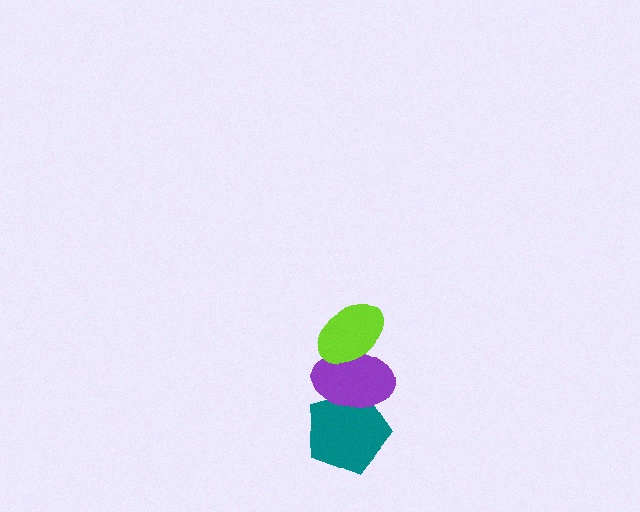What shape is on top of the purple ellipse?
The lime ellipse is on top of the purple ellipse.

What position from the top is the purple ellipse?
The purple ellipse is 2nd from the top.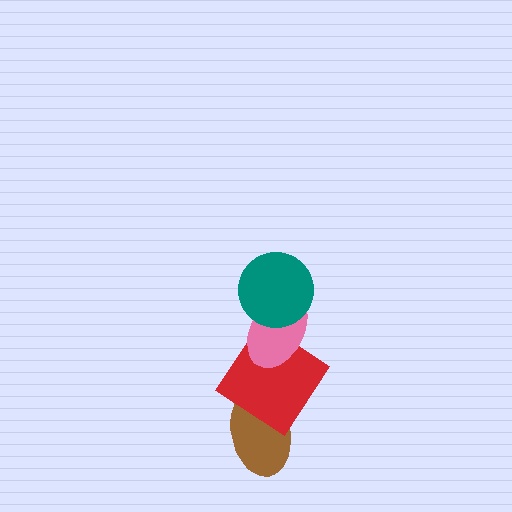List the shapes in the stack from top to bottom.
From top to bottom: the teal circle, the pink ellipse, the red diamond, the brown ellipse.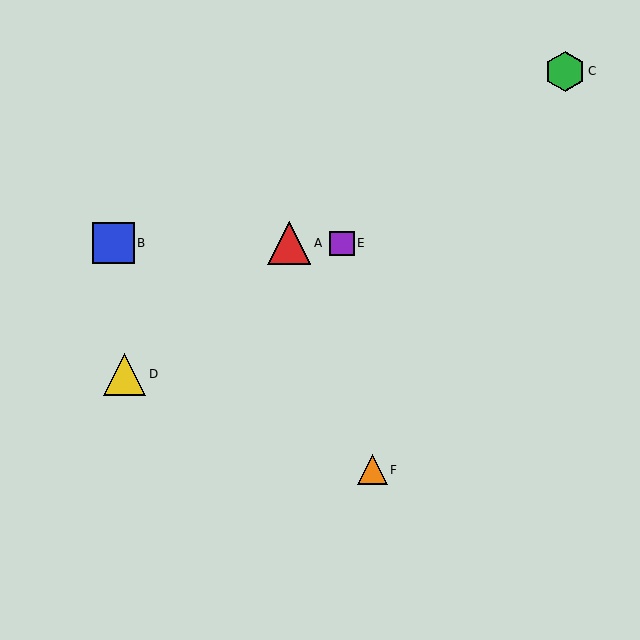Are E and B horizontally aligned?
Yes, both are at y≈243.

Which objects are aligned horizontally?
Objects A, B, E are aligned horizontally.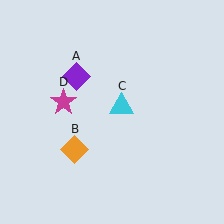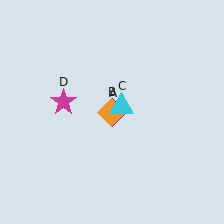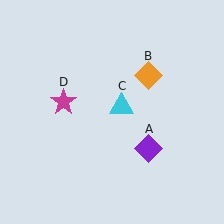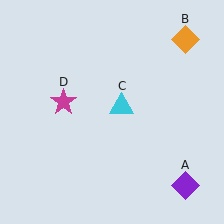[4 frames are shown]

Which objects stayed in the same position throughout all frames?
Cyan triangle (object C) and magenta star (object D) remained stationary.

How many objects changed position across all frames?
2 objects changed position: purple diamond (object A), orange diamond (object B).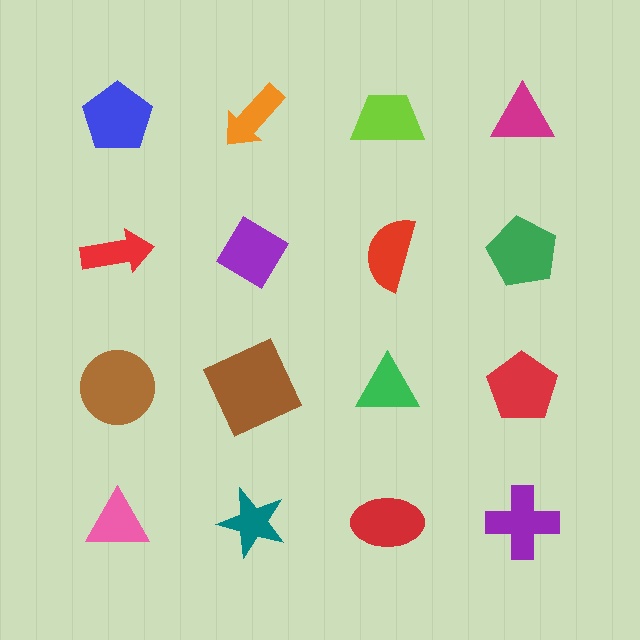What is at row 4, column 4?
A purple cross.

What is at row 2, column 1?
A red arrow.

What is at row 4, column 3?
A red ellipse.